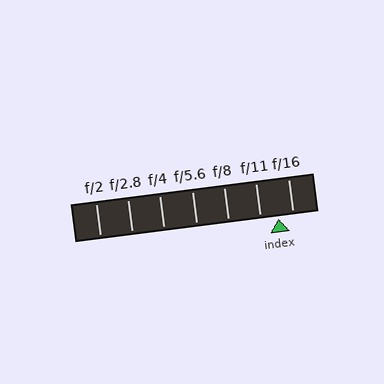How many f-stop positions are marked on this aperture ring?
There are 7 f-stop positions marked.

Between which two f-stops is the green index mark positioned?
The index mark is between f/11 and f/16.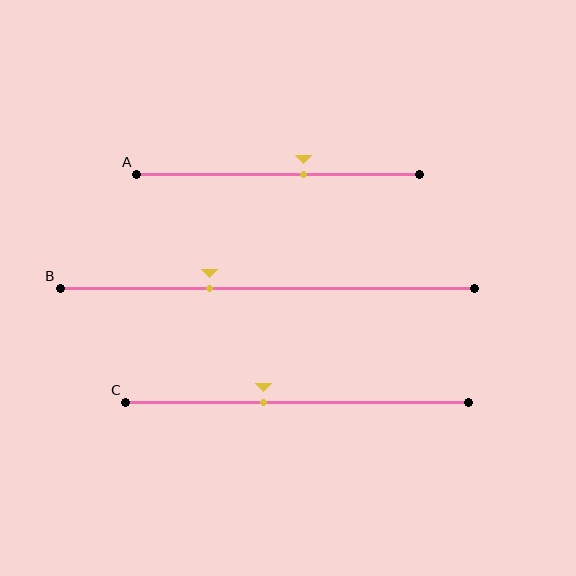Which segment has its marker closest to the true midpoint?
Segment A has its marker closest to the true midpoint.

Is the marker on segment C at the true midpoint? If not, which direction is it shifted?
No, the marker on segment C is shifted to the left by about 10% of the segment length.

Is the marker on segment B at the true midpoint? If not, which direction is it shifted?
No, the marker on segment B is shifted to the left by about 14% of the segment length.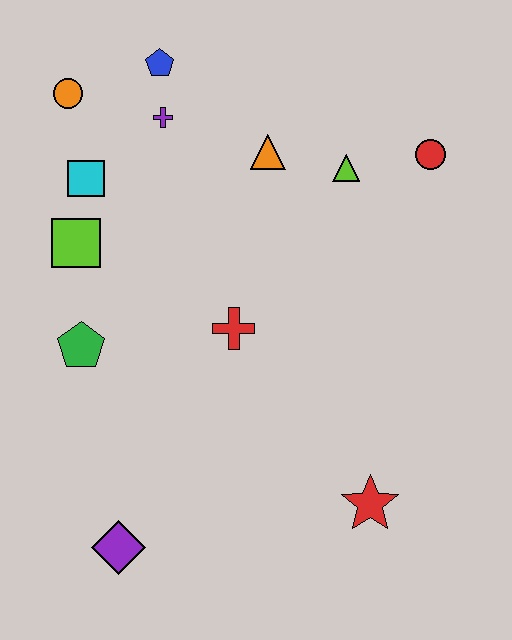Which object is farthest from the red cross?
The orange circle is farthest from the red cross.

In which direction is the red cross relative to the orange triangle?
The red cross is below the orange triangle.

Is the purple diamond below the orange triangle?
Yes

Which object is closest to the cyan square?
The lime square is closest to the cyan square.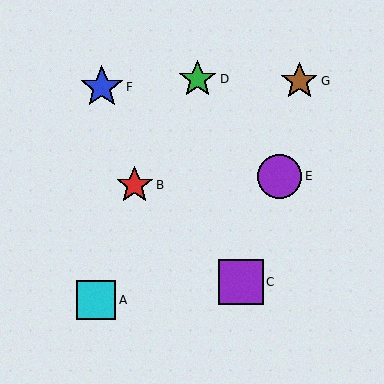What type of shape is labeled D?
Shape D is a green star.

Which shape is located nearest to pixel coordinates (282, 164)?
The purple circle (labeled E) at (279, 176) is nearest to that location.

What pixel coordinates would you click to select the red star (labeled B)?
Click at (135, 185) to select the red star B.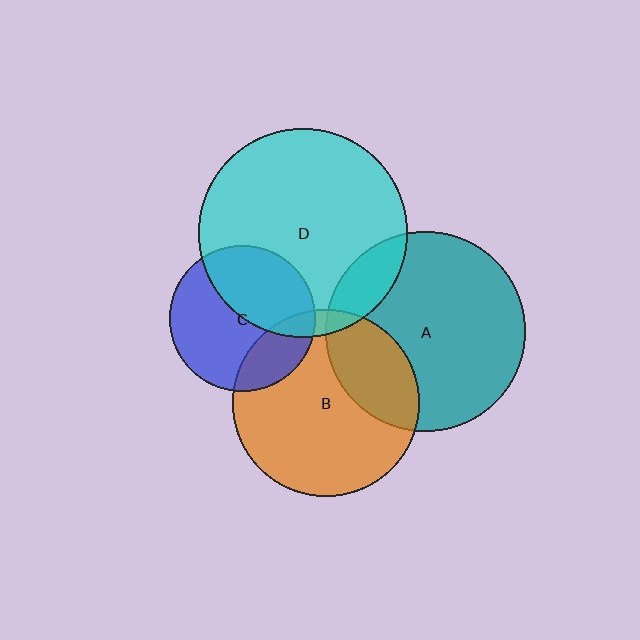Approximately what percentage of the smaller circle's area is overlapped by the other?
Approximately 25%.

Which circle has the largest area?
Circle D (cyan).